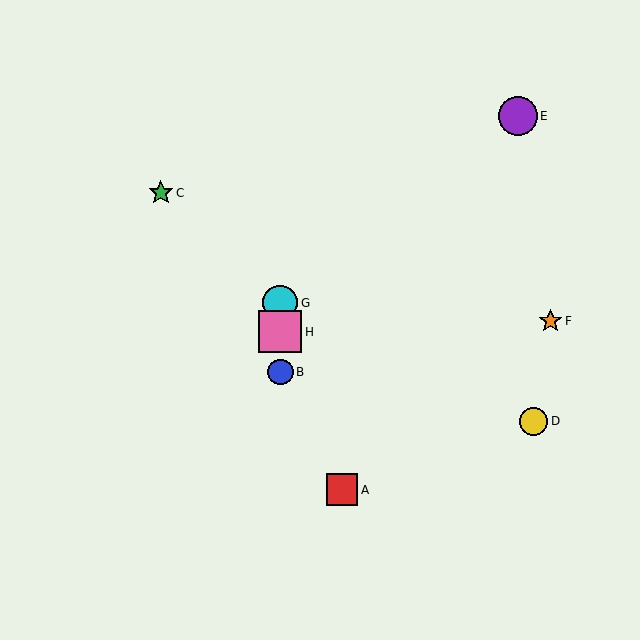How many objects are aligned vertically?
3 objects (B, G, H) are aligned vertically.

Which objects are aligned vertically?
Objects B, G, H are aligned vertically.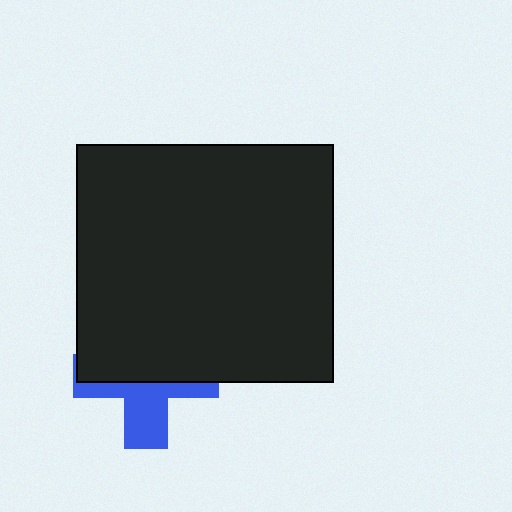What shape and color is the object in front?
The object in front is a black rectangle.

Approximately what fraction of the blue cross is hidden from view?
Roughly 60% of the blue cross is hidden behind the black rectangle.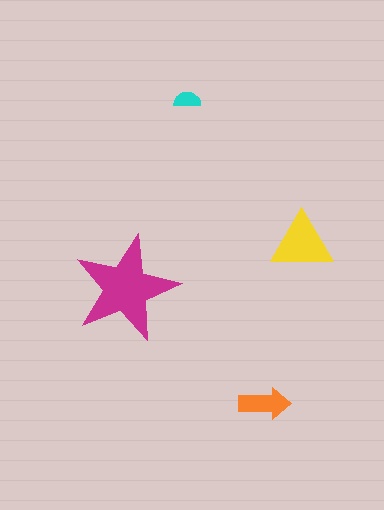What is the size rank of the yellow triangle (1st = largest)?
2nd.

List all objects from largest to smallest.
The magenta star, the yellow triangle, the orange arrow, the cyan semicircle.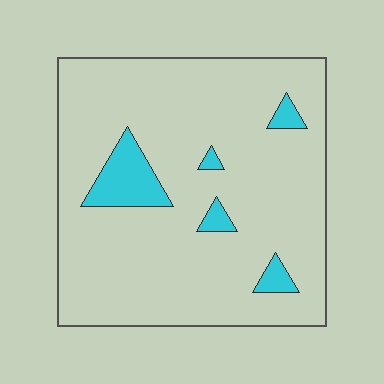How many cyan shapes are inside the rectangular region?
5.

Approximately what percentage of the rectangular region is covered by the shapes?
Approximately 10%.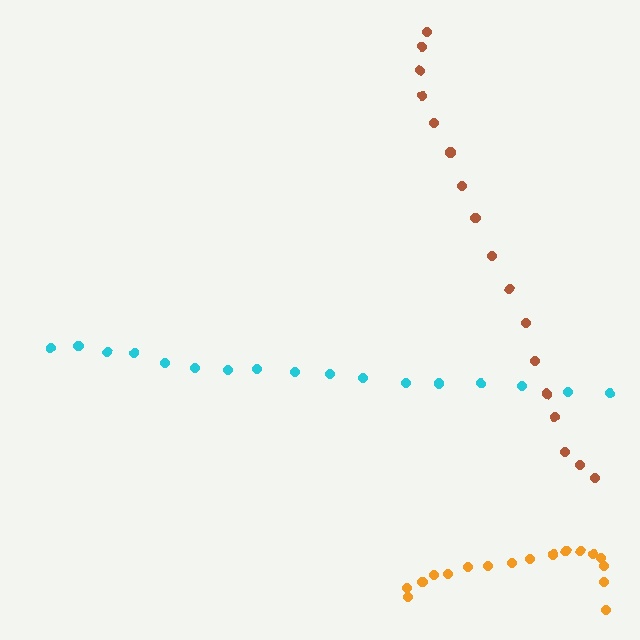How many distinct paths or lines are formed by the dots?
There are 3 distinct paths.